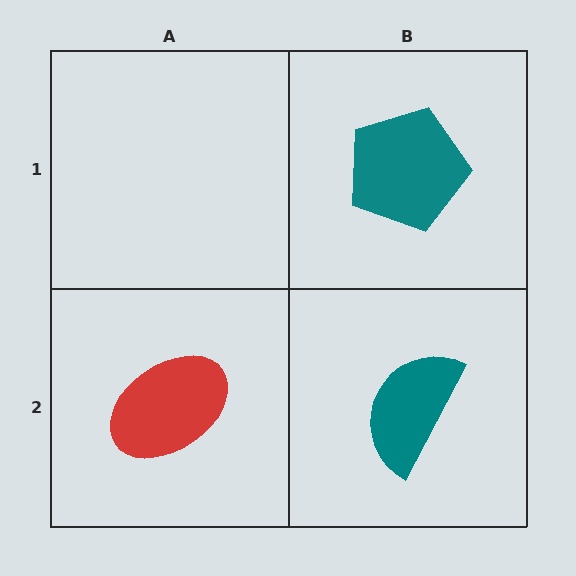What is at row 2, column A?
A red ellipse.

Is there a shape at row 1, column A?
No, that cell is empty.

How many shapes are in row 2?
2 shapes.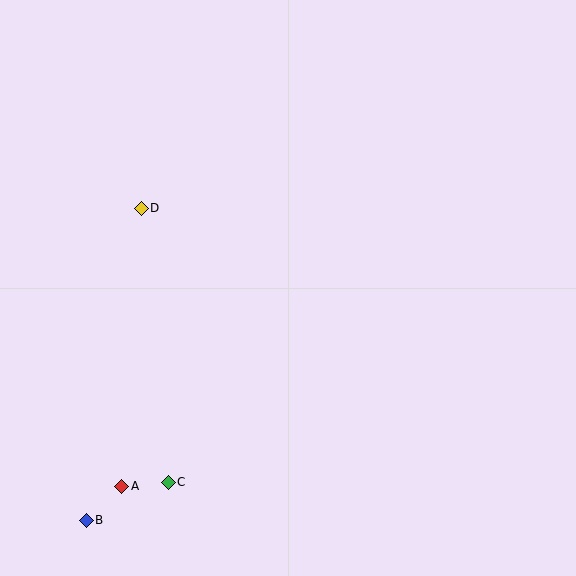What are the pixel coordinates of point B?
Point B is at (86, 520).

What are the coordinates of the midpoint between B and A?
The midpoint between B and A is at (104, 503).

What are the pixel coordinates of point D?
Point D is at (141, 208).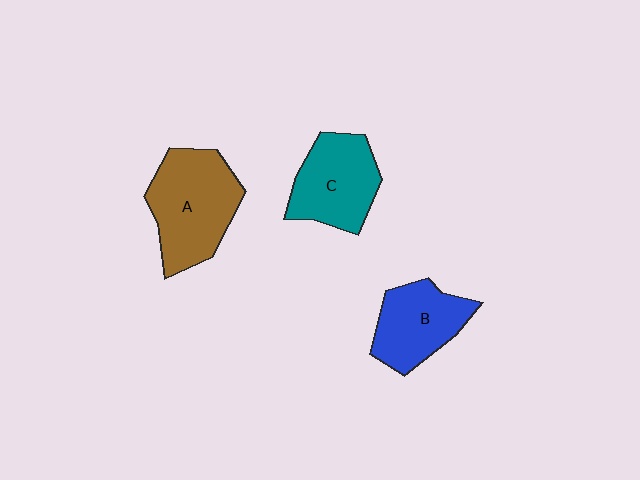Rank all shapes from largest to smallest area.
From largest to smallest: A (brown), C (teal), B (blue).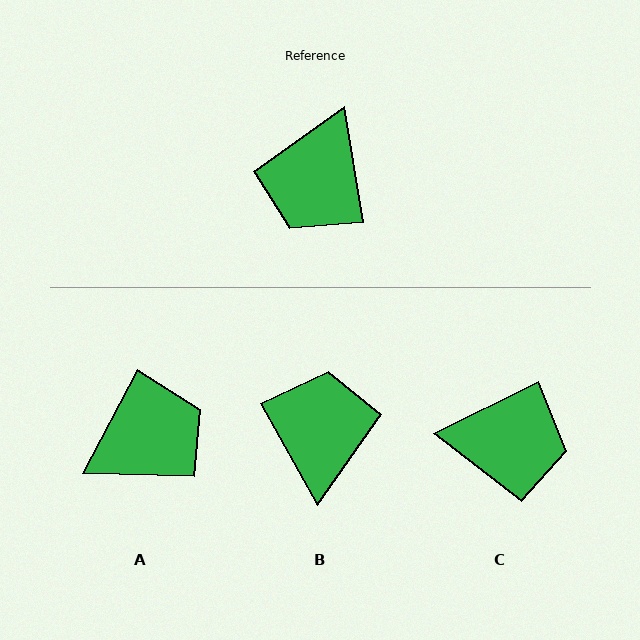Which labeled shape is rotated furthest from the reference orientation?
B, about 161 degrees away.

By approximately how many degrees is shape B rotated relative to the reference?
Approximately 161 degrees clockwise.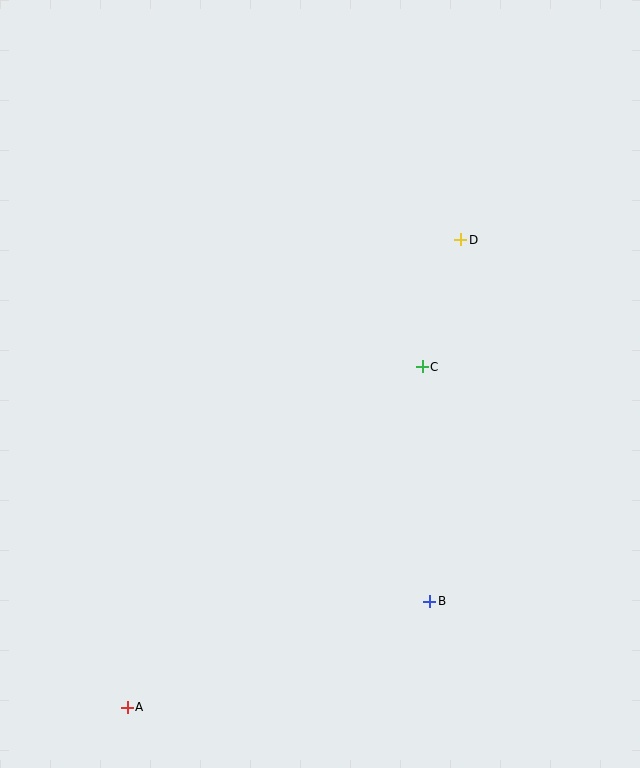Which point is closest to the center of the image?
Point C at (422, 367) is closest to the center.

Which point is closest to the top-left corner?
Point D is closest to the top-left corner.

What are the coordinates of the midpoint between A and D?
The midpoint between A and D is at (294, 473).